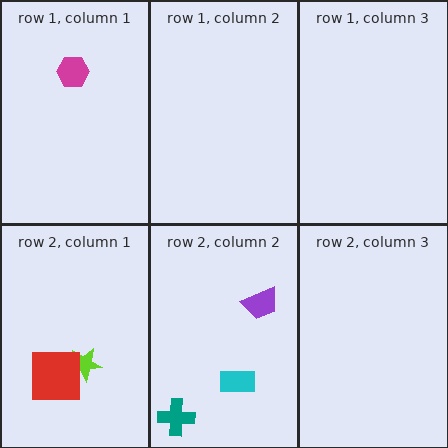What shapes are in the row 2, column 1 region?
The lime star, the red square.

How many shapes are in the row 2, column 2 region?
3.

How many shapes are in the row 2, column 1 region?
2.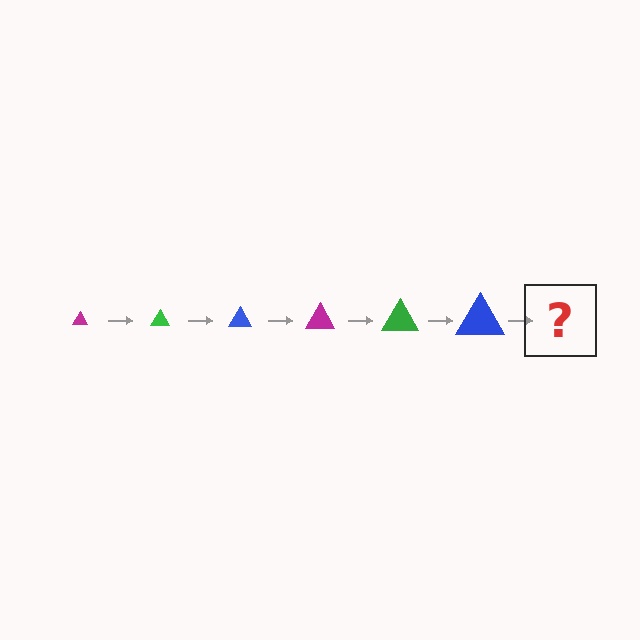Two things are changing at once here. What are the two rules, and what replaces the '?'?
The two rules are that the triangle grows larger each step and the color cycles through magenta, green, and blue. The '?' should be a magenta triangle, larger than the previous one.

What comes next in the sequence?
The next element should be a magenta triangle, larger than the previous one.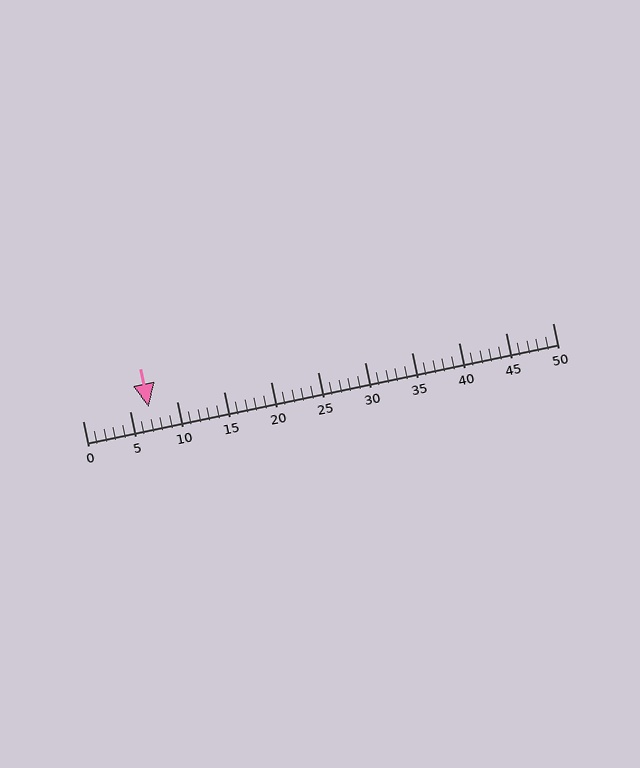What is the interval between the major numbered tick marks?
The major tick marks are spaced 5 units apart.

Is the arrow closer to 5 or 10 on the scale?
The arrow is closer to 5.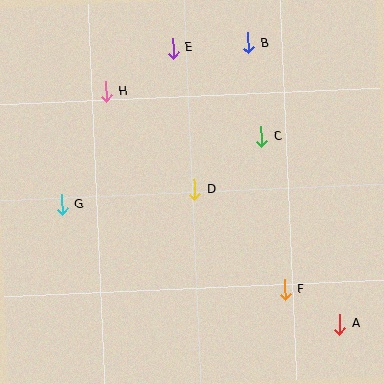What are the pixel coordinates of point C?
Point C is at (262, 137).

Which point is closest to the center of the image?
Point D at (195, 190) is closest to the center.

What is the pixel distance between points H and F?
The distance between H and F is 267 pixels.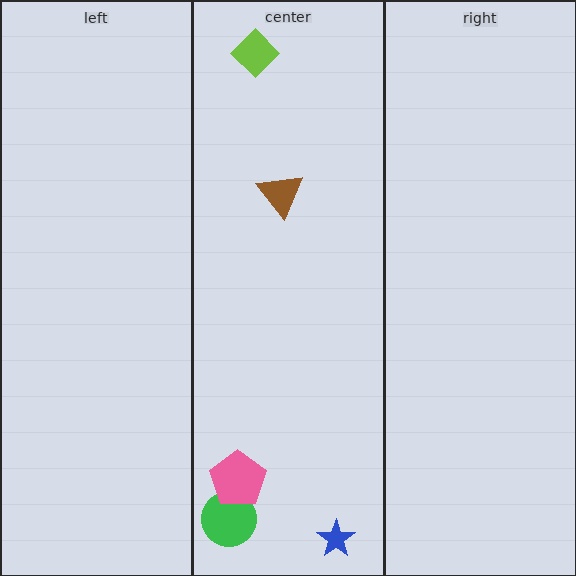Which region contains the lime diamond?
The center region.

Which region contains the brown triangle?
The center region.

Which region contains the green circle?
The center region.